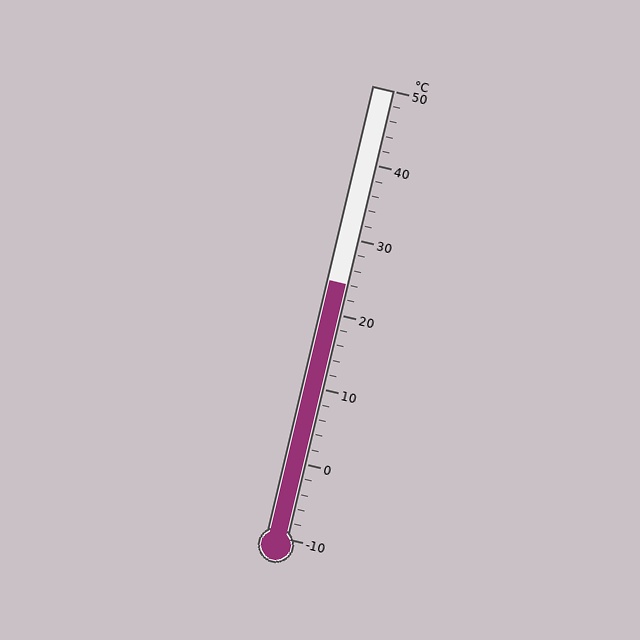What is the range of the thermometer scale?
The thermometer scale ranges from -10°C to 50°C.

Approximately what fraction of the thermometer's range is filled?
The thermometer is filled to approximately 55% of its range.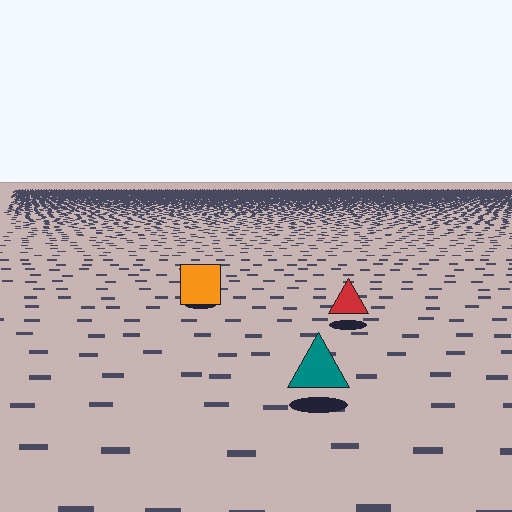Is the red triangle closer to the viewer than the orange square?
Yes. The red triangle is closer — you can tell from the texture gradient: the ground texture is coarser near it.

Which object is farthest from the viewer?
The orange square is farthest from the viewer. It appears smaller and the ground texture around it is denser.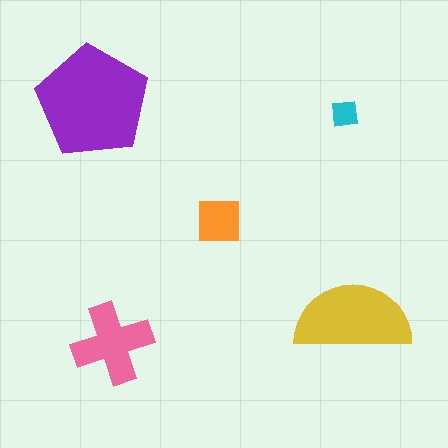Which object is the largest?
The purple pentagon.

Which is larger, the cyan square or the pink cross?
The pink cross.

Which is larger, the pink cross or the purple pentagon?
The purple pentagon.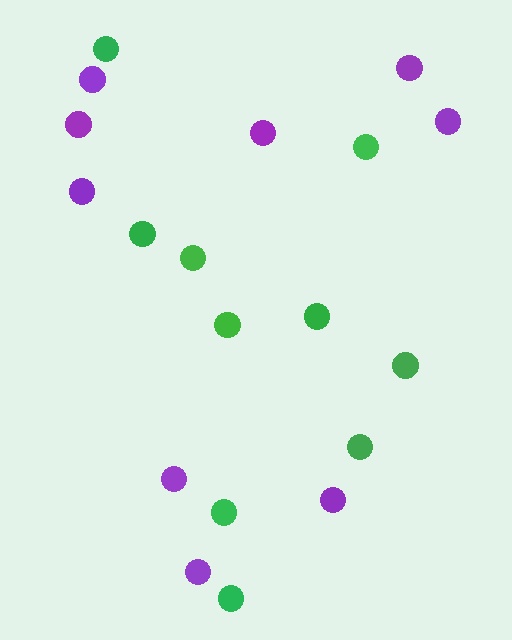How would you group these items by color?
There are 2 groups: one group of green circles (10) and one group of purple circles (9).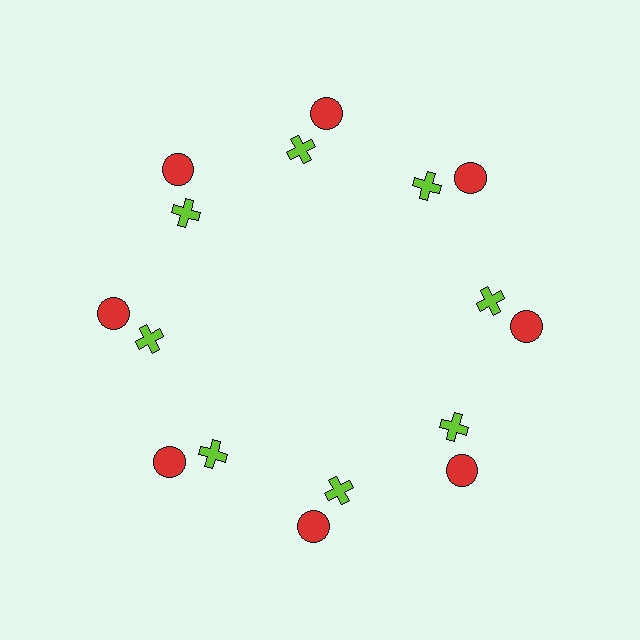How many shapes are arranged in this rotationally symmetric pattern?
There are 16 shapes, arranged in 8 groups of 2.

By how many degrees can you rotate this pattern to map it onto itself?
The pattern maps onto itself every 45 degrees of rotation.